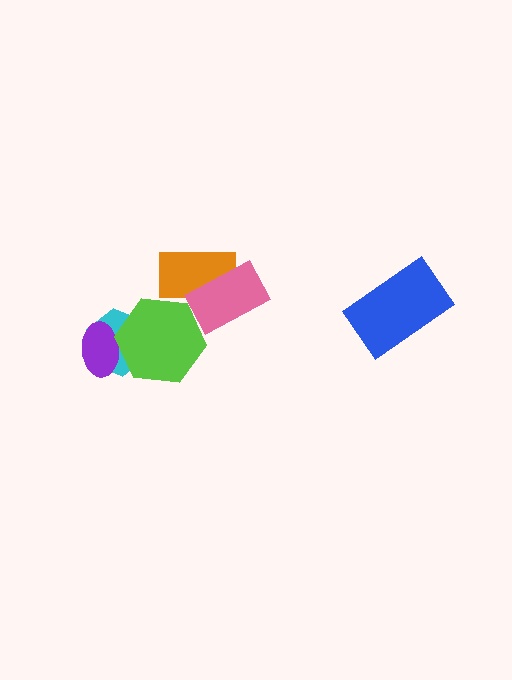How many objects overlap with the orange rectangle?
2 objects overlap with the orange rectangle.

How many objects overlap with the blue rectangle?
0 objects overlap with the blue rectangle.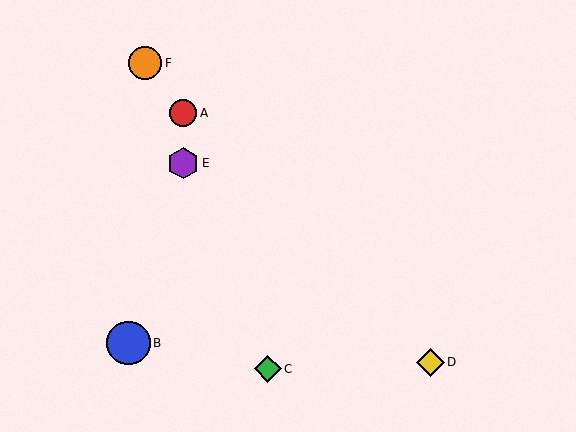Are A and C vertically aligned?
No, A is at x≈183 and C is at x≈268.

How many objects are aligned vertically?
2 objects (A, E) are aligned vertically.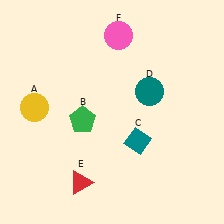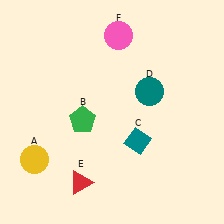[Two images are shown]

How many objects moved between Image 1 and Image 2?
1 object moved between the two images.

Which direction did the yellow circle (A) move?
The yellow circle (A) moved down.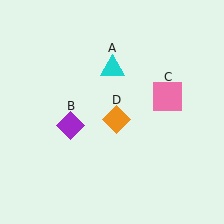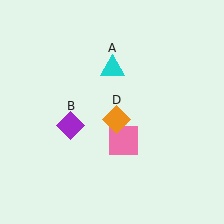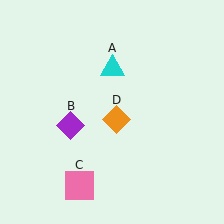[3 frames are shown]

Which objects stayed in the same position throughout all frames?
Cyan triangle (object A) and purple diamond (object B) and orange diamond (object D) remained stationary.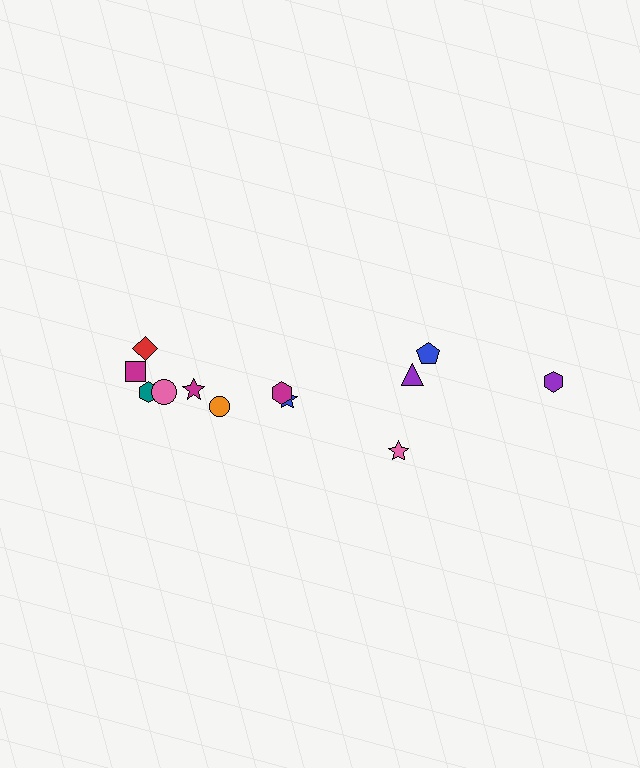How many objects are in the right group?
There are 4 objects.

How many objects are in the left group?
There are 8 objects.